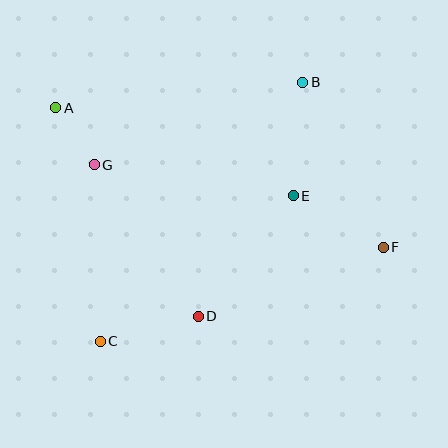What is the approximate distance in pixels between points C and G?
The distance between C and G is approximately 176 pixels.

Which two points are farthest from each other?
Points A and F are farthest from each other.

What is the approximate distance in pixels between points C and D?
The distance between C and D is approximately 101 pixels.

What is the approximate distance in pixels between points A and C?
The distance between A and C is approximately 238 pixels.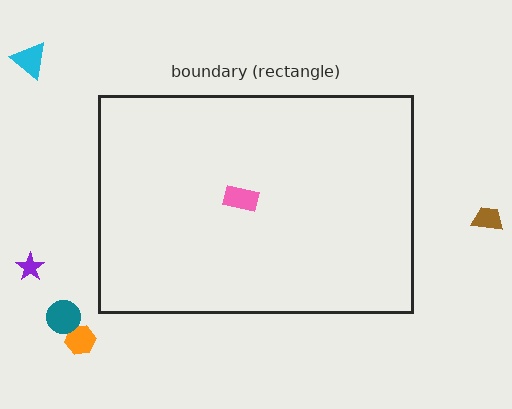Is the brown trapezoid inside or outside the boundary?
Outside.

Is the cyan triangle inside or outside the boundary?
Outside.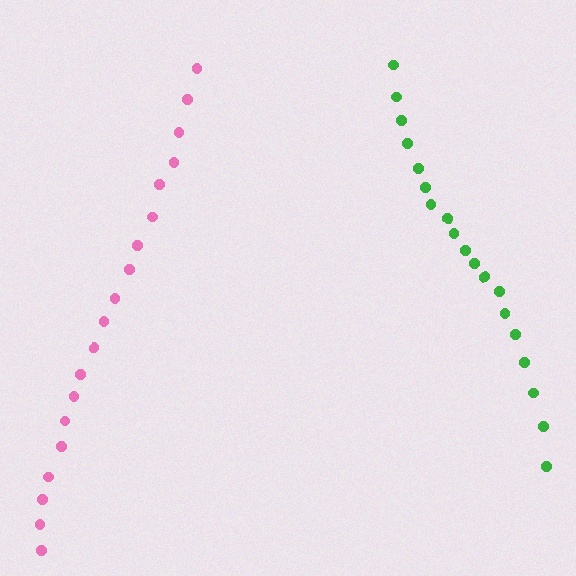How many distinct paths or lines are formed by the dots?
There are 2 distinct paths.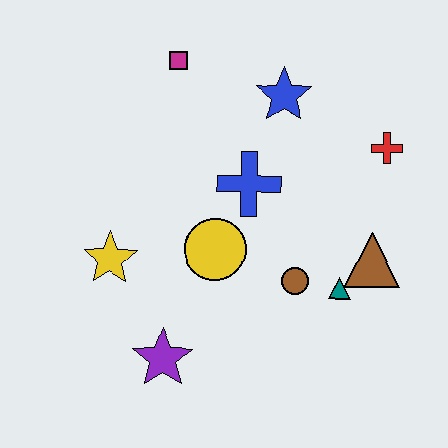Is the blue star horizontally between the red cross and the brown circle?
No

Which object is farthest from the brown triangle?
The magenta square is farthest from the brown triangle.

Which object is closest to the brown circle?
The teal triangle is closest to the brown circle.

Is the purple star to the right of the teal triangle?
No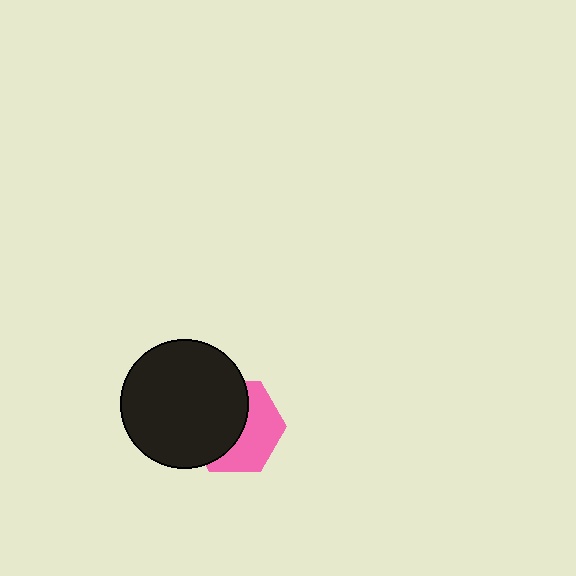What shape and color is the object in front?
The object in front is a black circle.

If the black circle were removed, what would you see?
You would see the complete pink hexagon.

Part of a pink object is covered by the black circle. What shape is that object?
It is a hexagon.